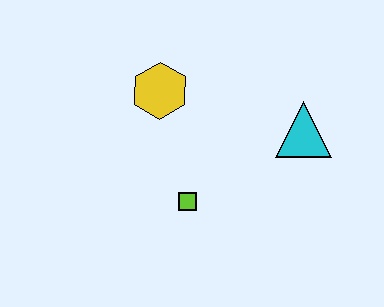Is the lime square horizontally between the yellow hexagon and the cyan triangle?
Yes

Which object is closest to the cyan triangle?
The lime square is closest to the cyan triangle.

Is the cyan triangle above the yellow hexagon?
No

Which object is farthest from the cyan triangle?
The yellow hexagon is farthest from the cyan triangle.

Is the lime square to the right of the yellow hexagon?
Yes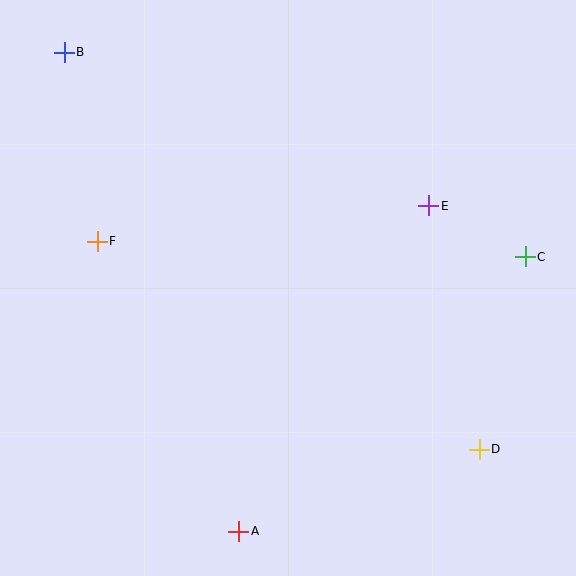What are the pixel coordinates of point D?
Point D is at (479, 449).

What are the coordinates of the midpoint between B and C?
The midpoint between B and C is at (295, 154).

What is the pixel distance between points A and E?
The distance between A and E is 377 pixels.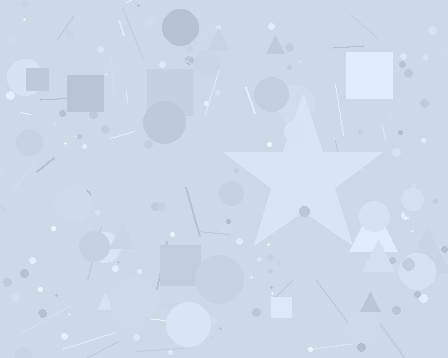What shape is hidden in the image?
A star is hidden in the image.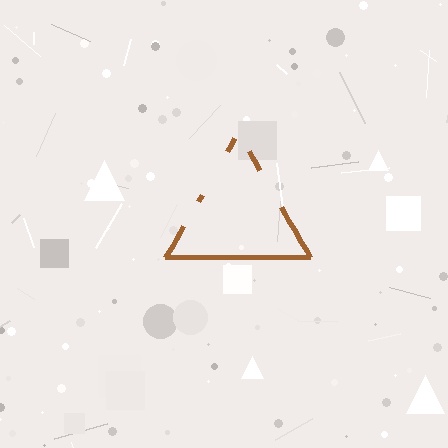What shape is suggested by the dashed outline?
The dashed outline suggests a triangle.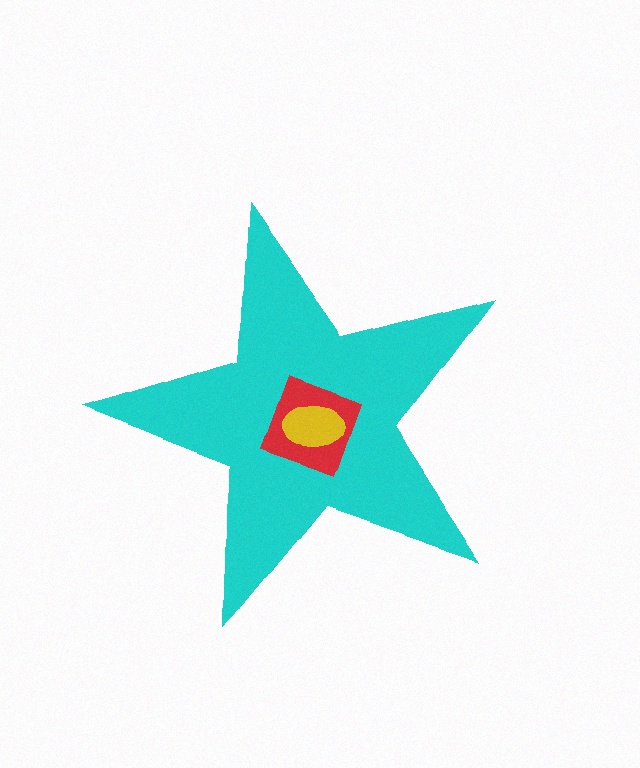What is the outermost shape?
The cyan star.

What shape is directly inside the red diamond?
The yellow ellipse.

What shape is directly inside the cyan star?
The red diamond.